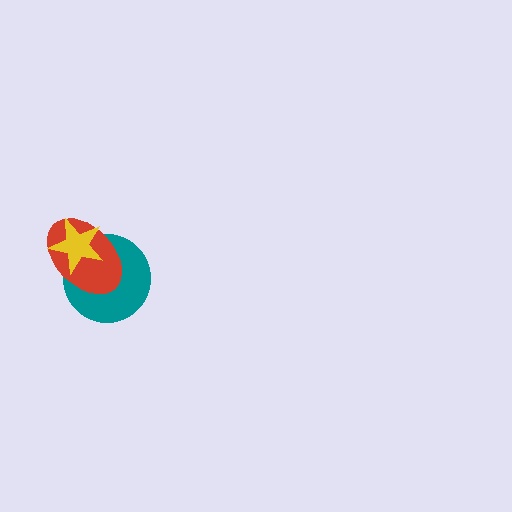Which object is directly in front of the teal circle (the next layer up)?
The red ellipse is directly in front of the teal circle.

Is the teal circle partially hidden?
Yes, it is partially covered by another shape.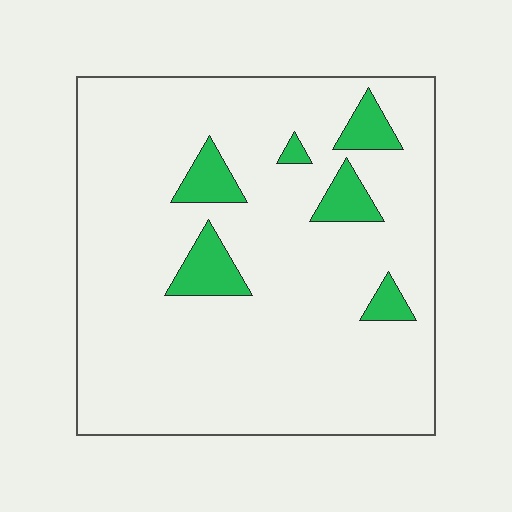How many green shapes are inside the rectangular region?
6.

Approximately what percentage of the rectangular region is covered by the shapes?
Approximately 10%.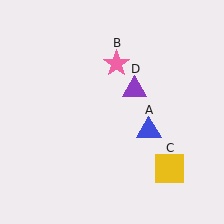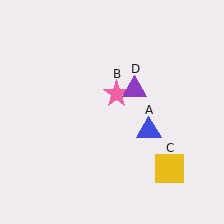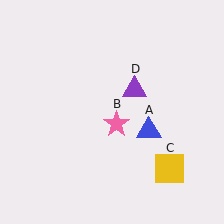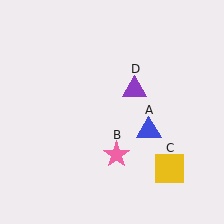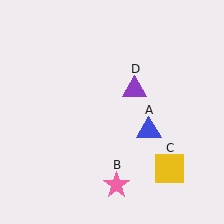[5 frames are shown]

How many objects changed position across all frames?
1 object changed position: pink star (object B).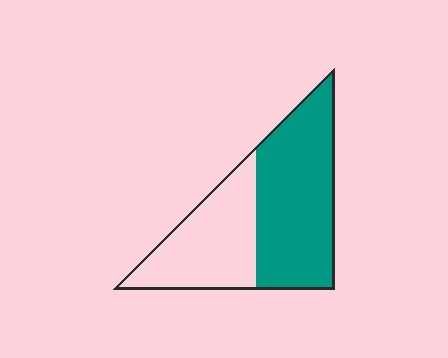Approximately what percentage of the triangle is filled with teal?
Approximately 60%.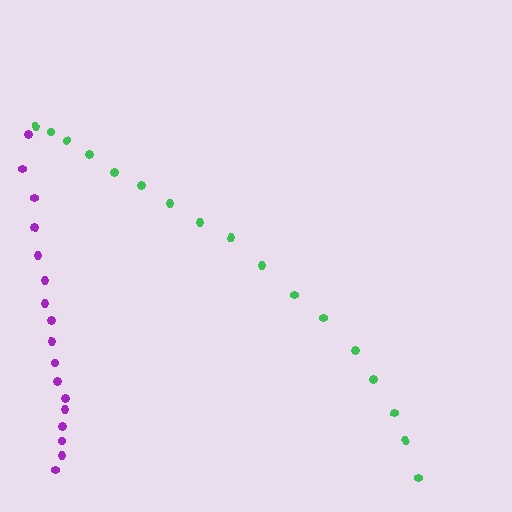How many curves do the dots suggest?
There are 2 distinct paths.